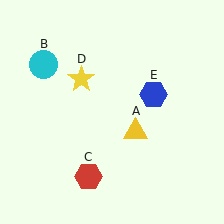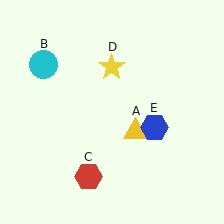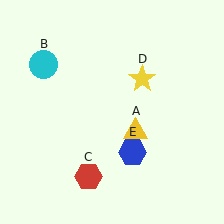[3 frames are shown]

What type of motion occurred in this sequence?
The yellow star (object D), blue hexagon (object E) rotated clockwise around the center of the scene.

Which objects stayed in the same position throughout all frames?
Yellow triangle (object A) and cyan circle (object B) and red hexagon (object C) remained stationary.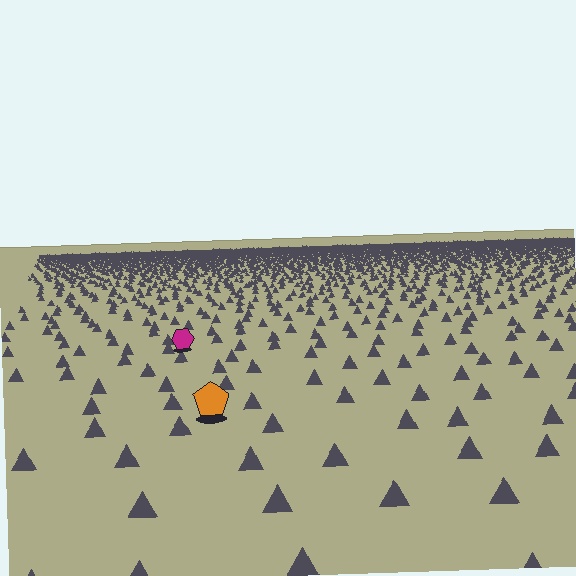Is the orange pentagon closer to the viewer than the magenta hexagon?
Yes. The orange pentagon is closer — you can tell from the texture gradient: the ground texture is coarser near it.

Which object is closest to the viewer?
The orange pentagon is closest. The texture marks near it are larger and more spread out.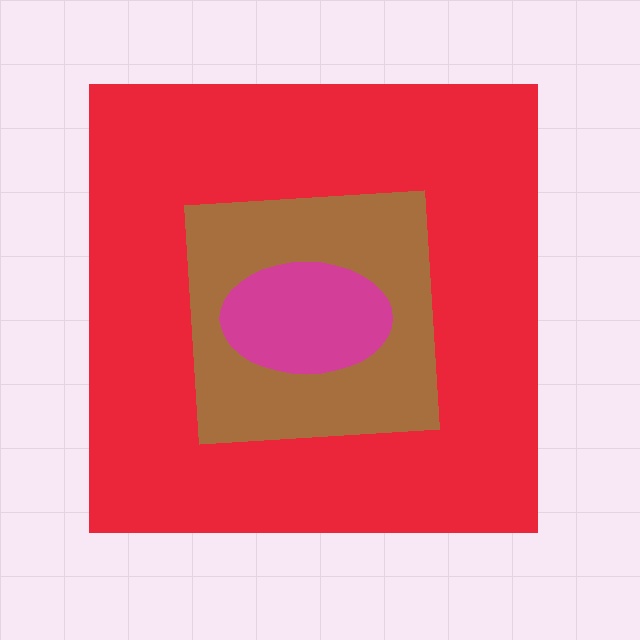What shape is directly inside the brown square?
The magenta ellipse.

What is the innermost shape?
The magenta ellipse.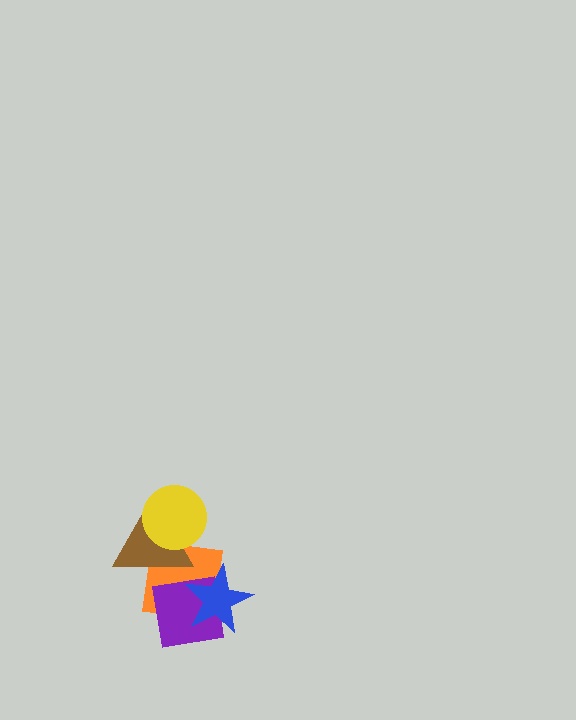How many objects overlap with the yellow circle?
2 objects overlap with the yellow circle.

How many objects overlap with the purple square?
3 objects overlap with the purple square.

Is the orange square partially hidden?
Yes, it is partially covered by another shape.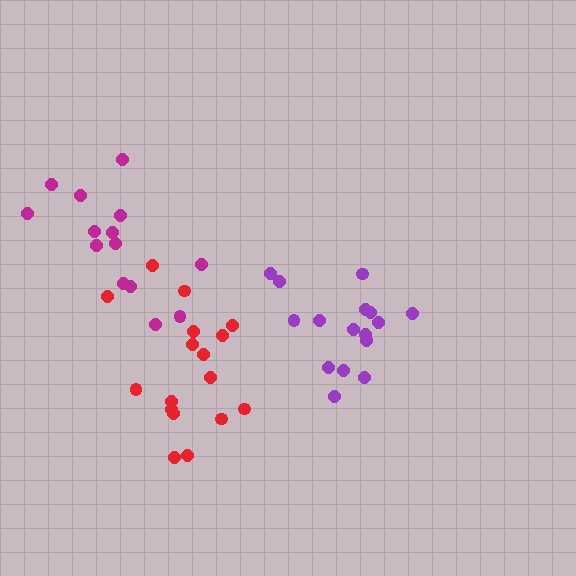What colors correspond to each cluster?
The clusters are colored: magenta, purple, red.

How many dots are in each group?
Group 1: 14 dots, Group 2: 16 dots, Group 3: 17 dots (47 total).